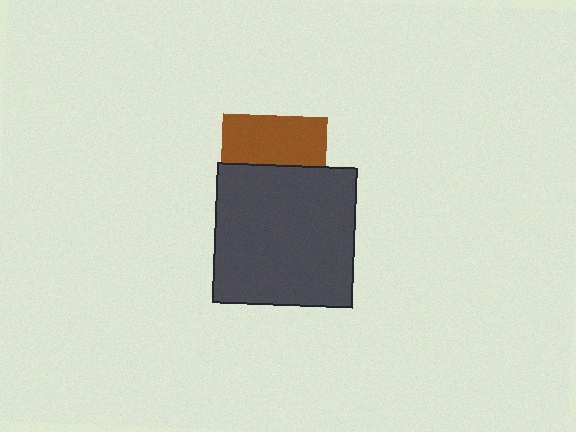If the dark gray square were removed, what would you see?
You would see the complete brown square.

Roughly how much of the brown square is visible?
About half of it is visible (roughly 47%).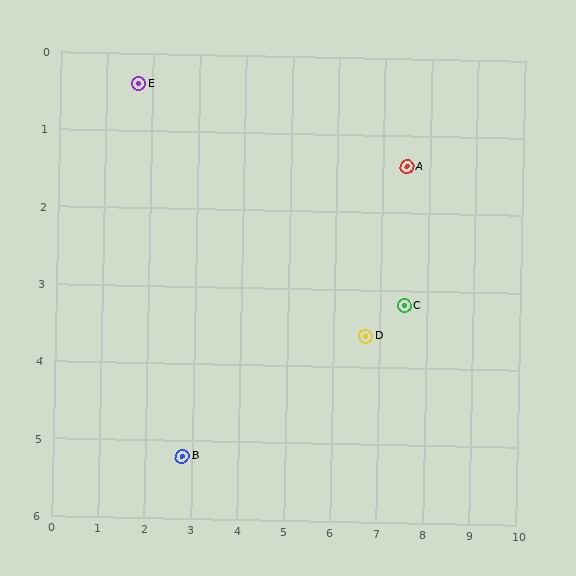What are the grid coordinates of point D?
Point D is at approximately (6.7, 3.6).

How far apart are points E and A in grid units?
Points E and A are about 5.9 grid units apart.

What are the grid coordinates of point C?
Point C is at approximately (7.5, 3.2).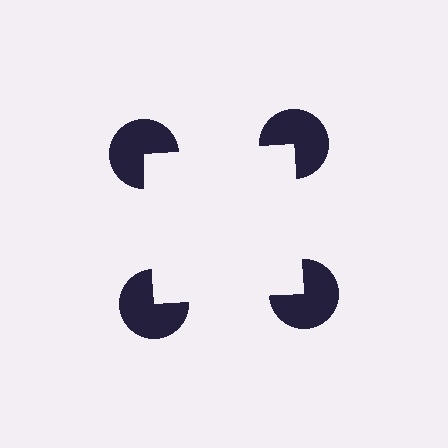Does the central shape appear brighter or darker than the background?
It typically appears slightly brighter than the background, even though no actual brightness change is drawn.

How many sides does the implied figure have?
4 sides.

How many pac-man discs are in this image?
There are 4 — one at each vertex of the illusory square.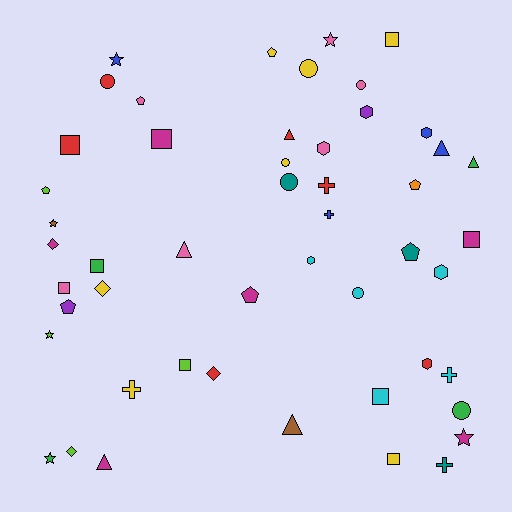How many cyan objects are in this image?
There are 5 cyan objects.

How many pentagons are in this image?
There are 7 pentagons.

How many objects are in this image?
There are 50 objects.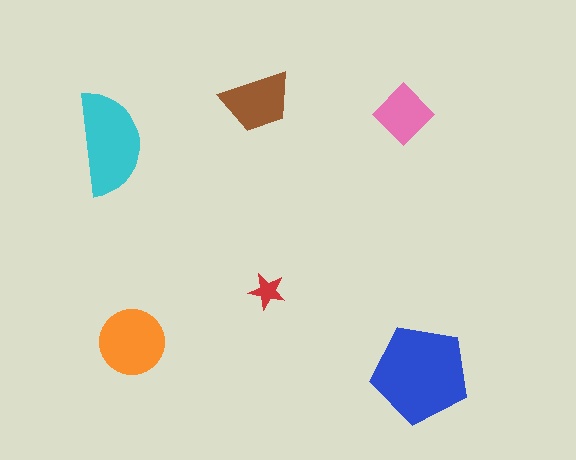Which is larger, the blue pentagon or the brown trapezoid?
The blue pentagon.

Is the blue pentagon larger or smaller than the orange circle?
Larger.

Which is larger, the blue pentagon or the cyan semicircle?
The blue pentagon.